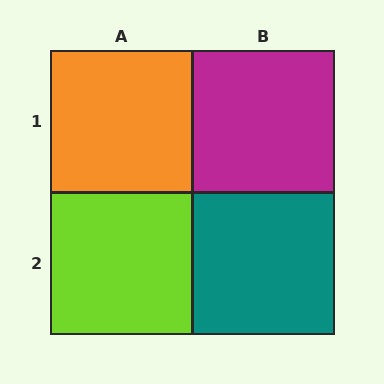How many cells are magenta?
1 cell is magenta.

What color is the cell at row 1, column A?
Orange.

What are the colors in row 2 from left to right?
Lime, teal.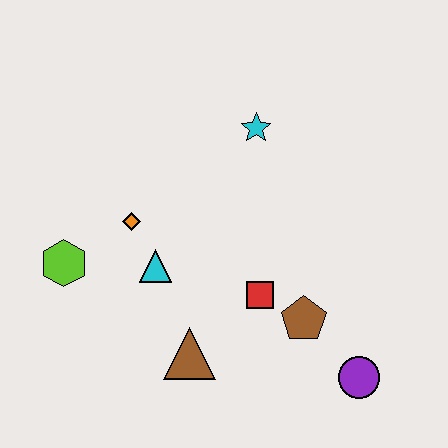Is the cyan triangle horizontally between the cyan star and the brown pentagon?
No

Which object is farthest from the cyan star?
The purple circle is farthest from the cyan star.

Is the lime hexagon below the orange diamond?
Yes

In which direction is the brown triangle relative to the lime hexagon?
The brown triangle is to the right of the lime hexagon.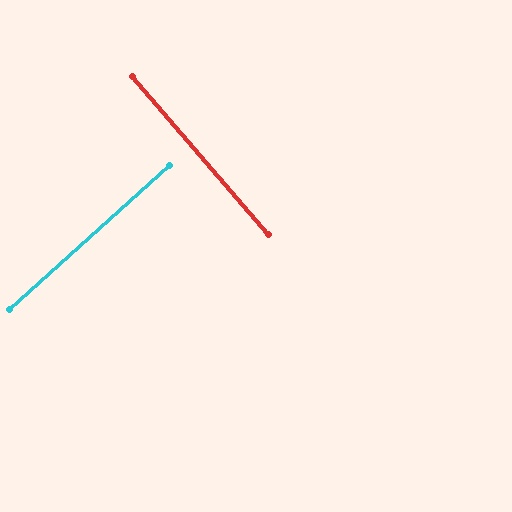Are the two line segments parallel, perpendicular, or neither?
Perpendicular — they meet at approximately 89°.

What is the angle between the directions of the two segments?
Approximately 89 degrees.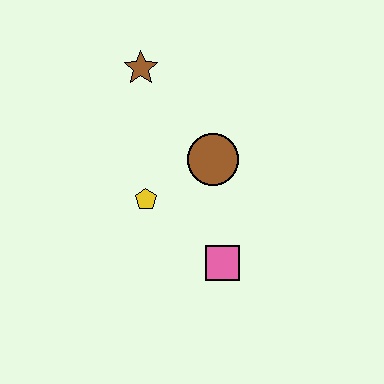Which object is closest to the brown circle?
The yellow pentagon is closest to the brown circle.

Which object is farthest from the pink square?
The brown star is farthest from the pink square.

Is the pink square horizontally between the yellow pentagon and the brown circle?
No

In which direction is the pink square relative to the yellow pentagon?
The pink square is to the right of the yellow pentagon.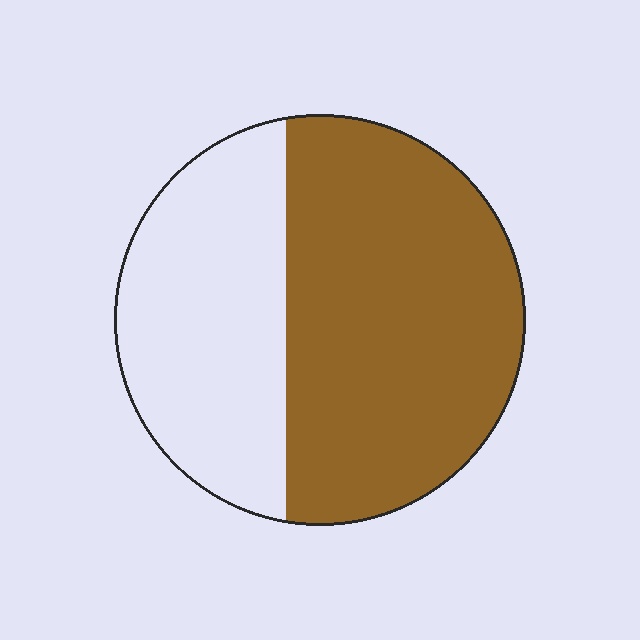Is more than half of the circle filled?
Yes.